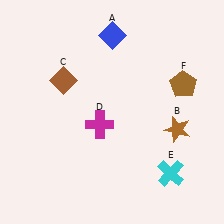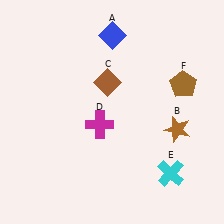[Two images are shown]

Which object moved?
The brown diamond (C) moved right.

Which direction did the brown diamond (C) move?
The brown diamond (C) moved right.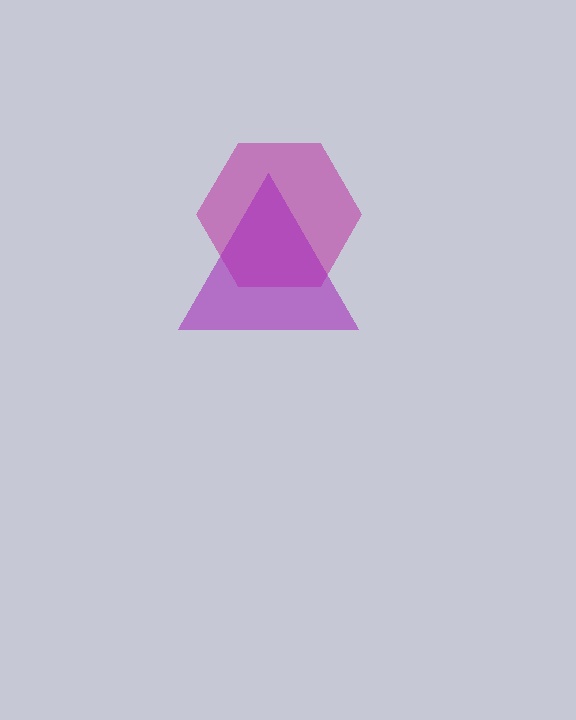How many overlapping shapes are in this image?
There are 2 overlapping shapes in the image.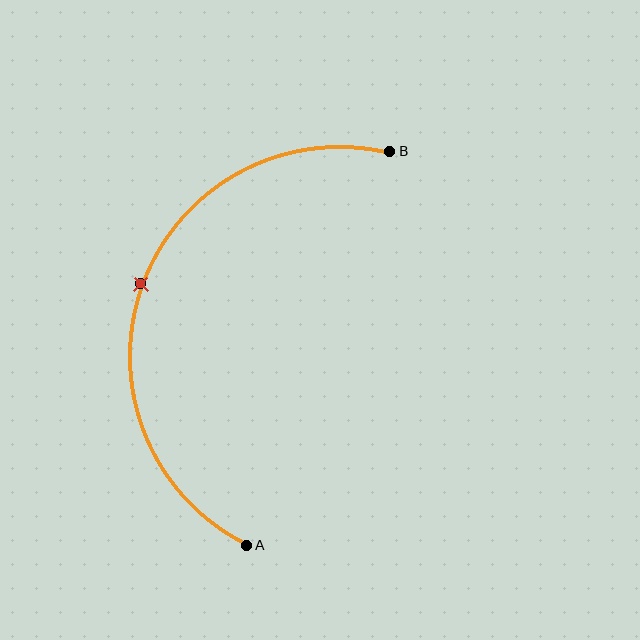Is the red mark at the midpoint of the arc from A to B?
Yes. The red mark lies on the arc at equal arc-length from both A and B — it is the arc midpoint.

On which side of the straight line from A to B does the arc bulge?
The arc bulges to the left of the straight line connecting A and B.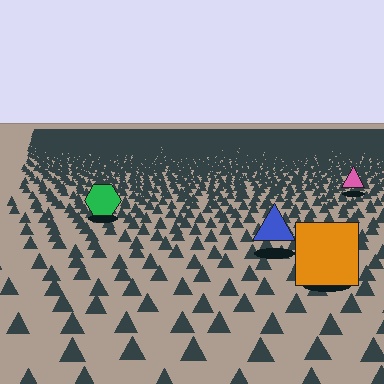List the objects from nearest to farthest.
From nearest to farthest: the orange square, the blue triangle, the green hexagon, the pink triangle.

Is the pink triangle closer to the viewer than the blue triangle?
No. The blue triangle is closer — you can tell from the texture gradient: the ground texture is coarser near it.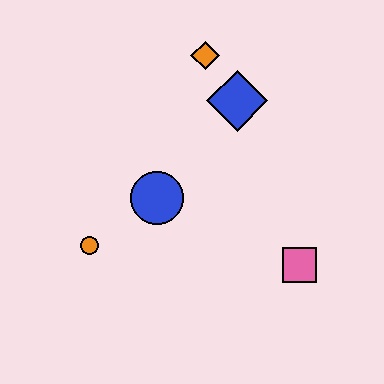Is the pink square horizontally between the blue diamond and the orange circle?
No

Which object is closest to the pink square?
The blue circle is closest to the pink square.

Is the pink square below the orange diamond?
Yes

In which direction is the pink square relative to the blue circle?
The pink square is to the right of the blue circle.